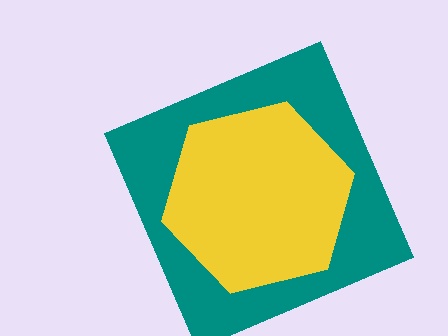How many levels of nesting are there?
2.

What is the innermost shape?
The yellow hexagon.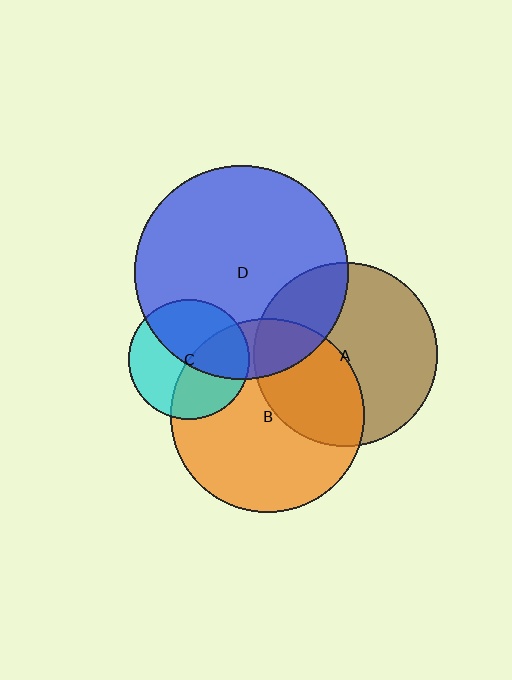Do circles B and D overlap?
Yes.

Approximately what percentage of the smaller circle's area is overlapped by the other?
Approximately 20%.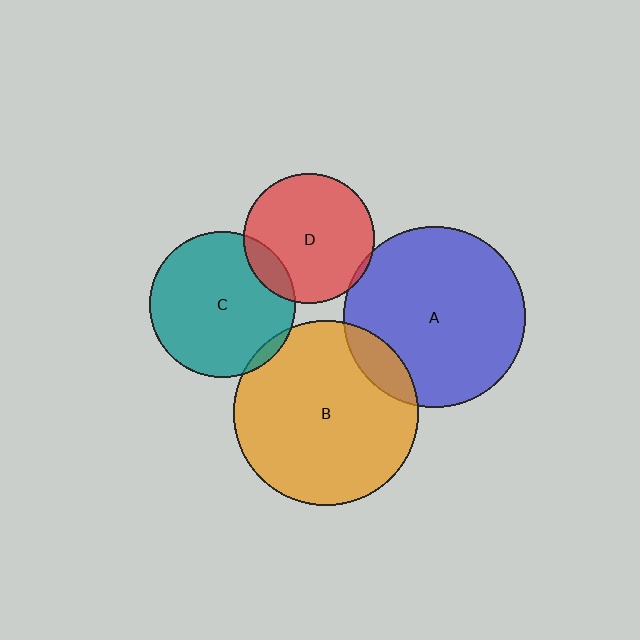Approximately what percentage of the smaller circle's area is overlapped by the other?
Approximately 5%.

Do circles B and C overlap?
Yes.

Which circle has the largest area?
Circle B (orange).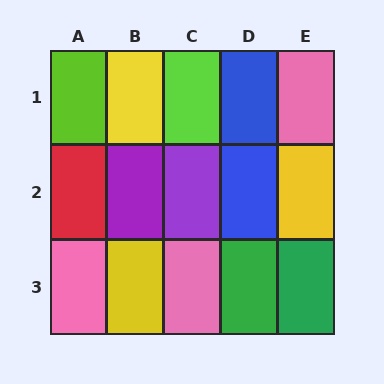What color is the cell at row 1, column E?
Pink.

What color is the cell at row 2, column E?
Yellow.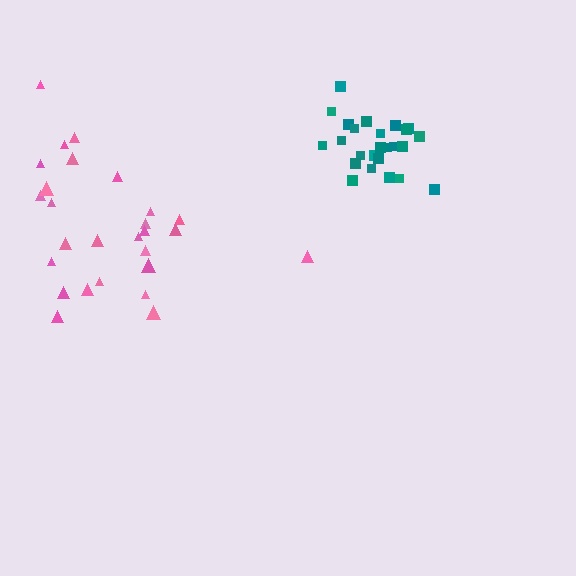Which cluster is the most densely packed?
Teal.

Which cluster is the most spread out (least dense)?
Pink.